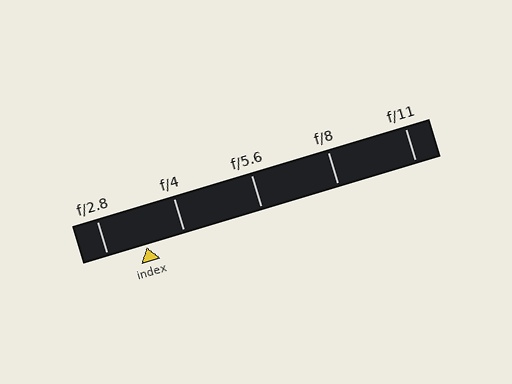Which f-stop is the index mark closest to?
The index mark is closest to f/4.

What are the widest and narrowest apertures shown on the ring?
The widest aperture shown is f/2.8 and the narrowest is f/11.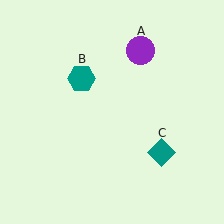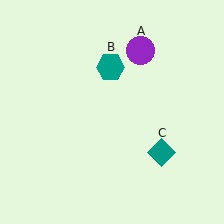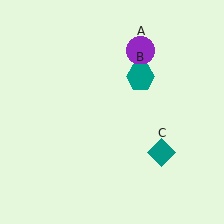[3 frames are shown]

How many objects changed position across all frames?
1 object changed position: teal hexagon (object B).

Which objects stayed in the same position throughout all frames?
Purple circle (object A) and teal diamond (object C) remained stationary.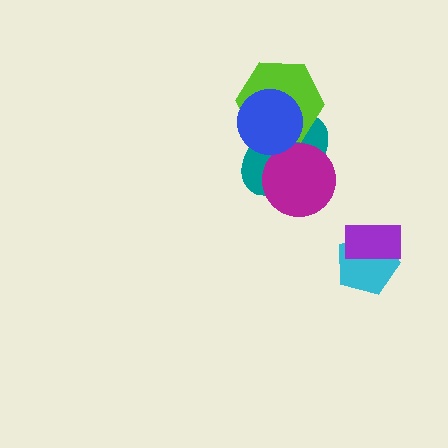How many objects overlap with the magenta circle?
1 object overlaps with the magenta circle.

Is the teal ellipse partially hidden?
Yes, it is partially covered by another shape.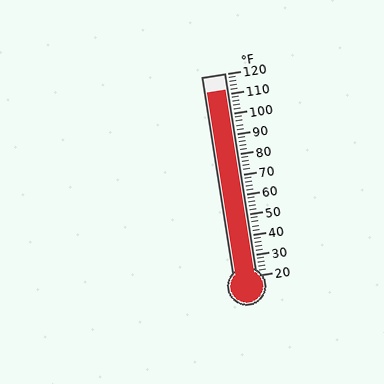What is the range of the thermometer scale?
The thermometer scale ranges from 20°F to 120°F.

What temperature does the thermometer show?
The thermometer shows approximately 112°F.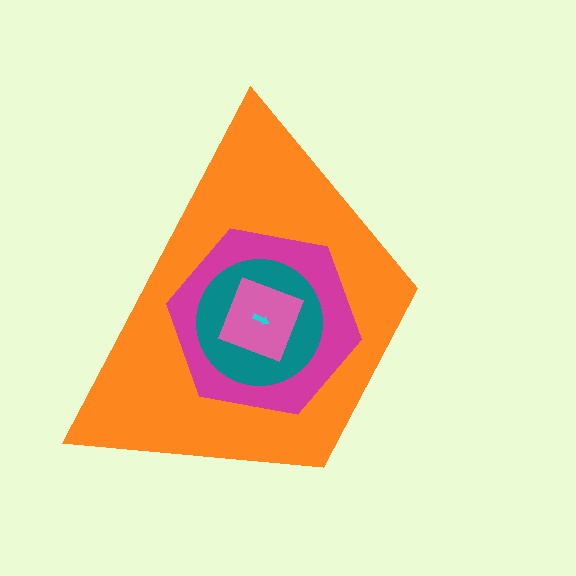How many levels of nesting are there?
5.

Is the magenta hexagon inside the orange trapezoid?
Yes.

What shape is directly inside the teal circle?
The pink square.